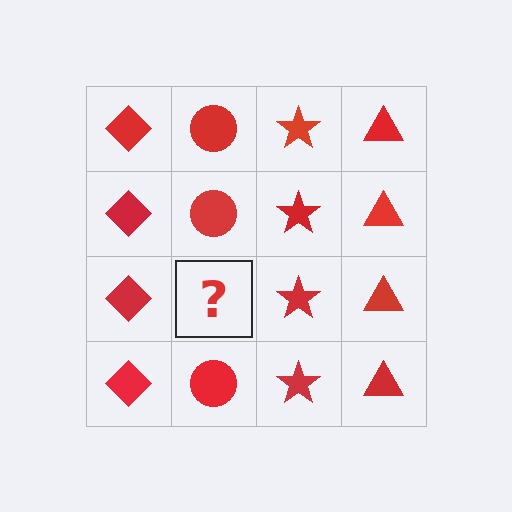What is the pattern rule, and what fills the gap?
The rule is that each column has a consistent shape. The gap should be filled with a red circle.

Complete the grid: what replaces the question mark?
The question mark should be replaced with a red circle.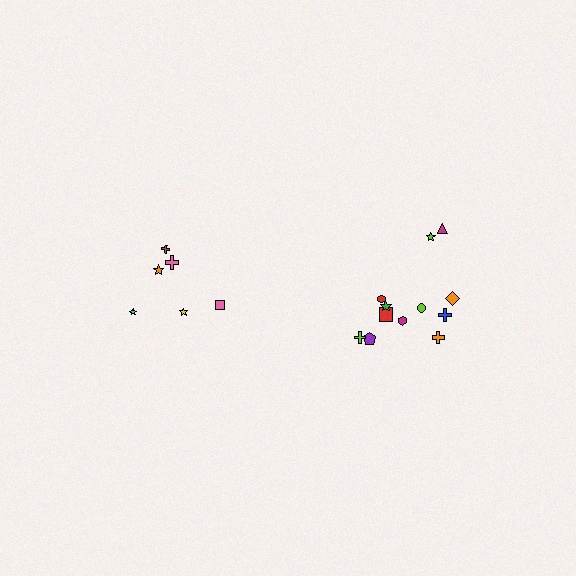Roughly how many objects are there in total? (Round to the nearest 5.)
Roughly 20 objects in total.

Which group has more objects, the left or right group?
The right group.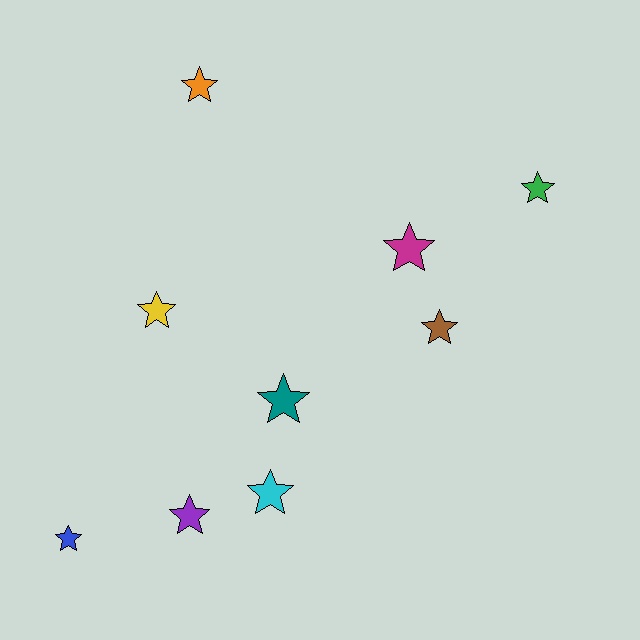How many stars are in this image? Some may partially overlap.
There are 9 stars.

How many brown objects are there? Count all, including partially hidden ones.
There is 1 brown object.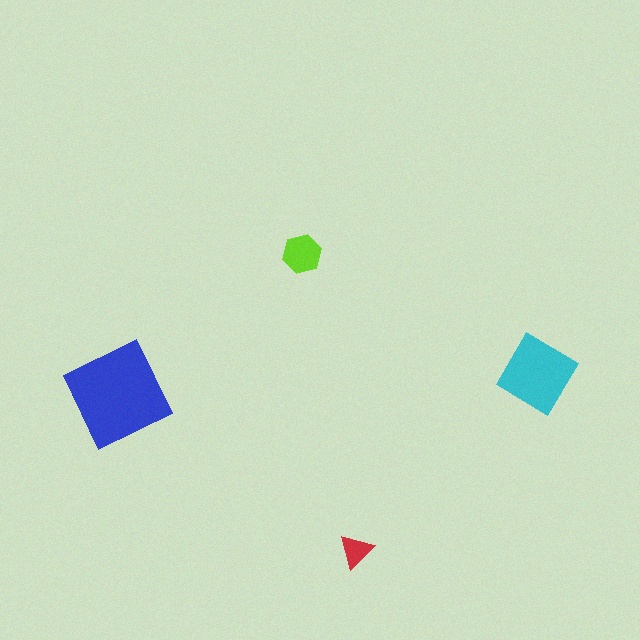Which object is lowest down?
The red triangle is bottommost.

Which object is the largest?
The blue square.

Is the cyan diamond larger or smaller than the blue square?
Smaller.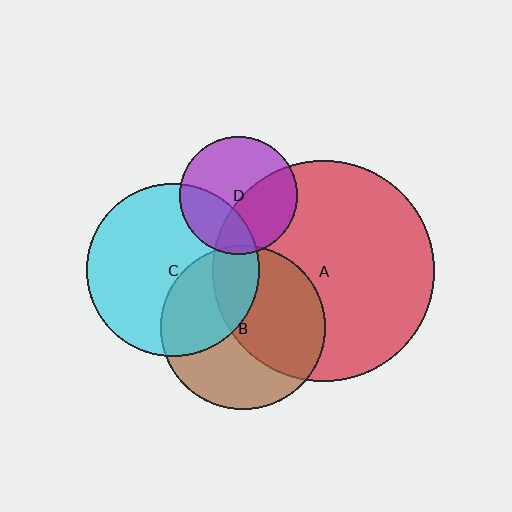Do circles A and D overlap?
Yes.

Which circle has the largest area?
Circle A (red).